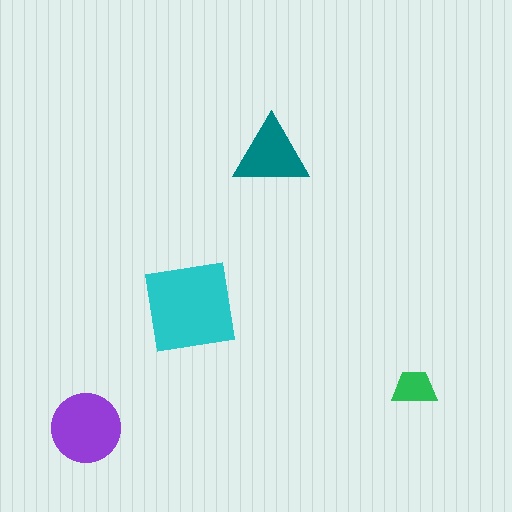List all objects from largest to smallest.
The cyan square, the purple circle, the teal triangle, the green trapezoid.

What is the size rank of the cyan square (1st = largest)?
1st.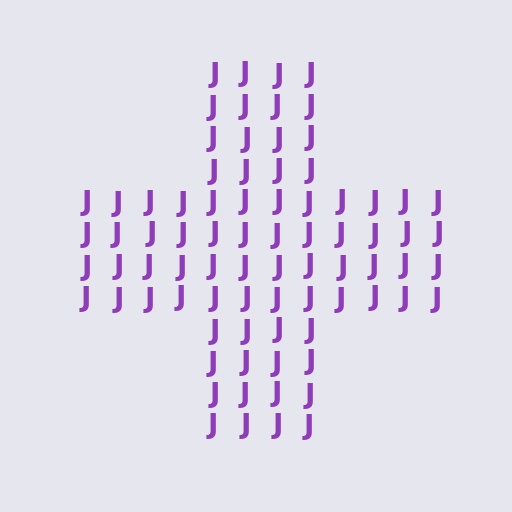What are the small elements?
The small elements are letter J's.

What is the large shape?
The large shape is a cross.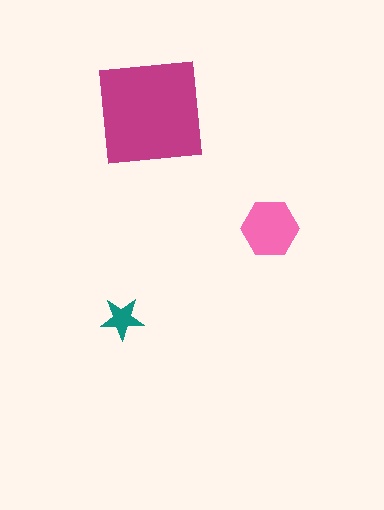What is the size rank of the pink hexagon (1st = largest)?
2nd.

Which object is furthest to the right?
The pink hexagon is rightmost.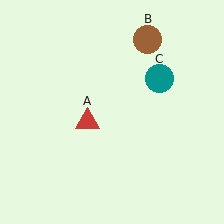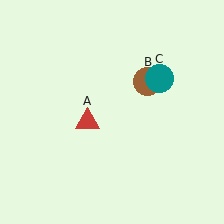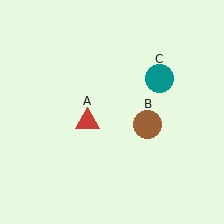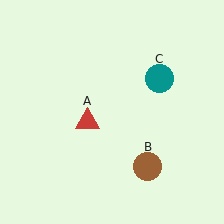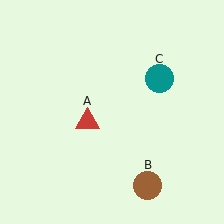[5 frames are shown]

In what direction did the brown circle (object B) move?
The brown circle (object B) moved down.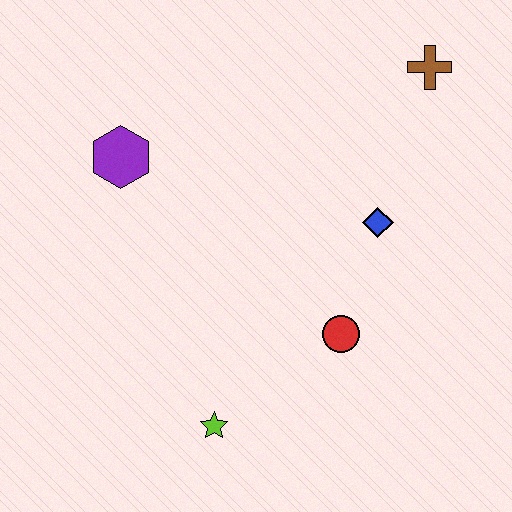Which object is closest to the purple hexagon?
The blue diamond is closest to the purple hexagon.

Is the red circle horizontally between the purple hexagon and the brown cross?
Yes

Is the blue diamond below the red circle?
No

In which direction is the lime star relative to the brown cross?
The lime star is below the brown cross.